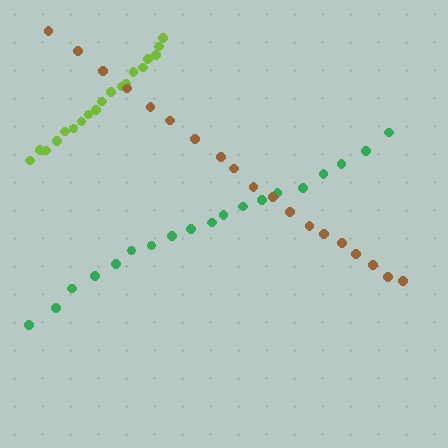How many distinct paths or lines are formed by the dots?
There are 3 distinct paths.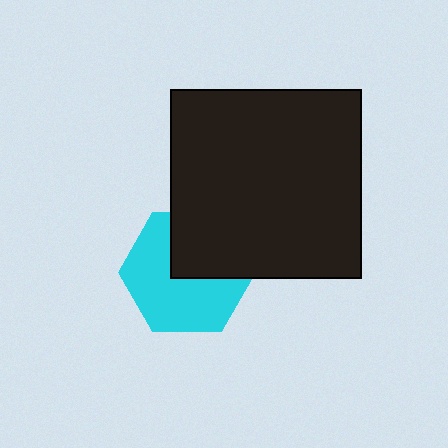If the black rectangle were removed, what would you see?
You would see the complete cyan hexagon.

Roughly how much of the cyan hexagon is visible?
About half of it is visible (roughly 61%).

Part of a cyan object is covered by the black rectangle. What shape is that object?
It is a hexagon.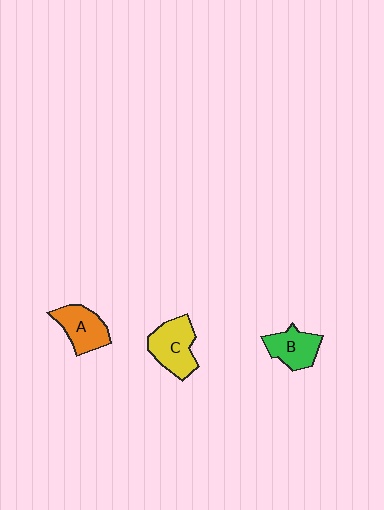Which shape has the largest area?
Shape C (yellow).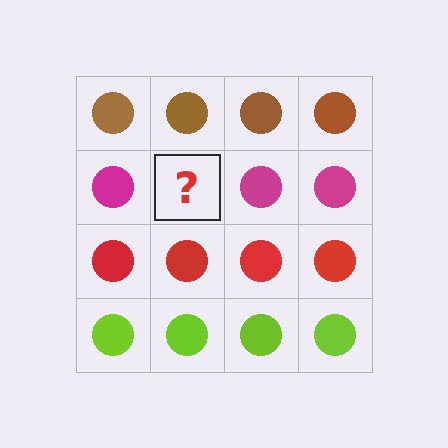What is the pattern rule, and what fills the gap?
The rule is that each row has a consistent color. The gap should be filled with a magenta circle.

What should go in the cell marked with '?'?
The missing cell should contain a magenta circle.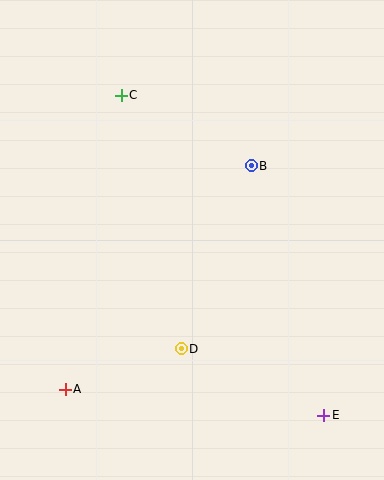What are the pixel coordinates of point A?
Point A is at (65, 389).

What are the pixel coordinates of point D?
Point D is at (181, 349).